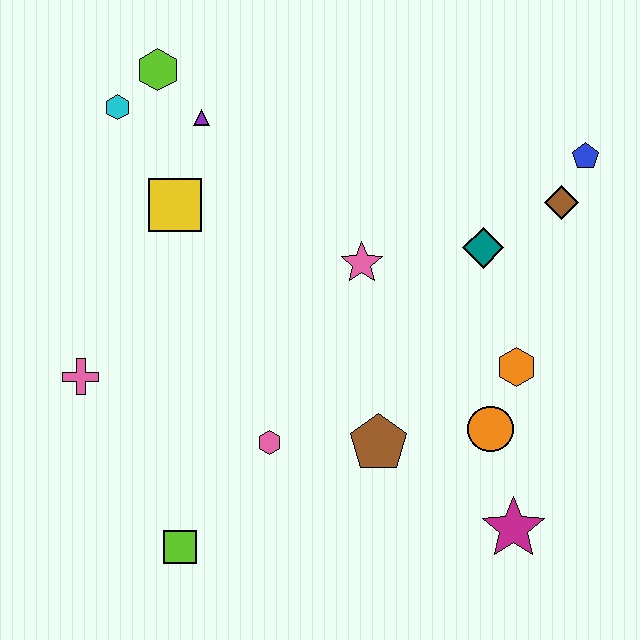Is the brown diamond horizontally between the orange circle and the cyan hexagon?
No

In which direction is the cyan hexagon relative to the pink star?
The cyan hexagon is to the left of the pink star.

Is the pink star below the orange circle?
No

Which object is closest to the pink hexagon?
The brown pentagon is closest to the pink hexagon.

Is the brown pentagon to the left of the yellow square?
No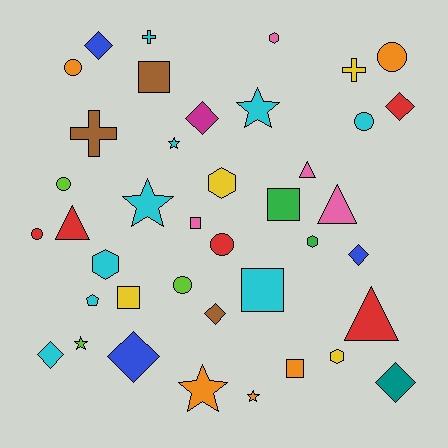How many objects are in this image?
There are 40 objects.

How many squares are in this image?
There are 6 squares.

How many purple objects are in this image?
There are no purple objects.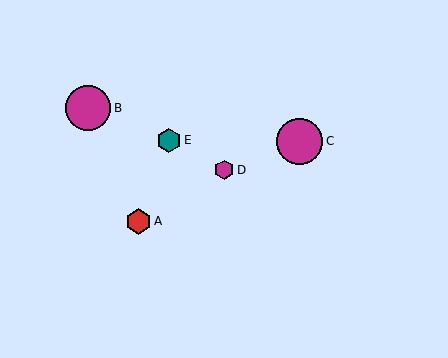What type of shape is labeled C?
Shape C is a magenta circle.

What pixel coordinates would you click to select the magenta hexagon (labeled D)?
Click at (224, 170) to select the magenta hexagon D.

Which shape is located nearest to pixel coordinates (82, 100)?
The magenta circle (labeled B) at (88, 108) is nearest to that location.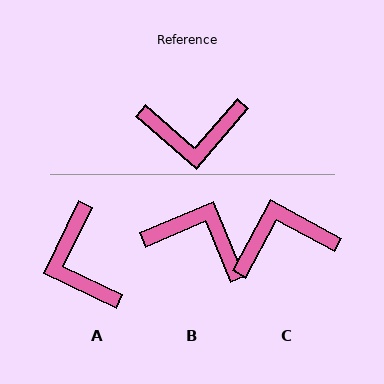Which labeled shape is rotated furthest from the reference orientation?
C, about 167 degrees away.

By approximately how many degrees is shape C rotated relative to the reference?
Approximately 167 degrees clockwise.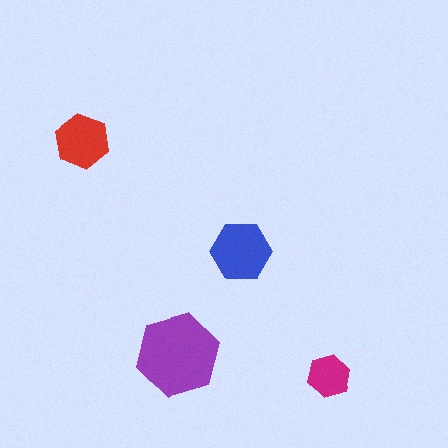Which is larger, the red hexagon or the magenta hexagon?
The red one.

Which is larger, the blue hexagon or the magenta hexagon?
The blue one.